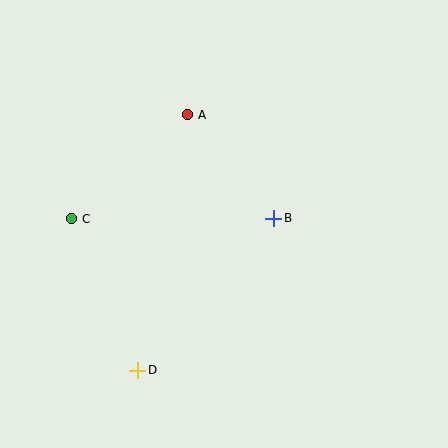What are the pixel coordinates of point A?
Point A is at (188, 115).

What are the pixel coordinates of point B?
Point B is at (274, 218).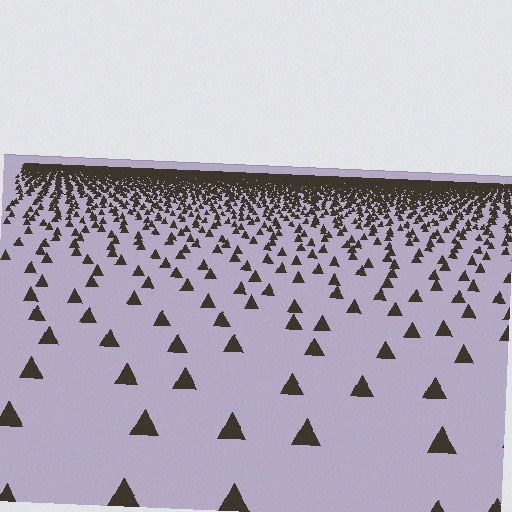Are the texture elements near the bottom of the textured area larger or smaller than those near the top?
Larger. Near the bottom, elements are closer to the viewer and appear at a bigger on-screen size.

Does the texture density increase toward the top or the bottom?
Density increases toward the top.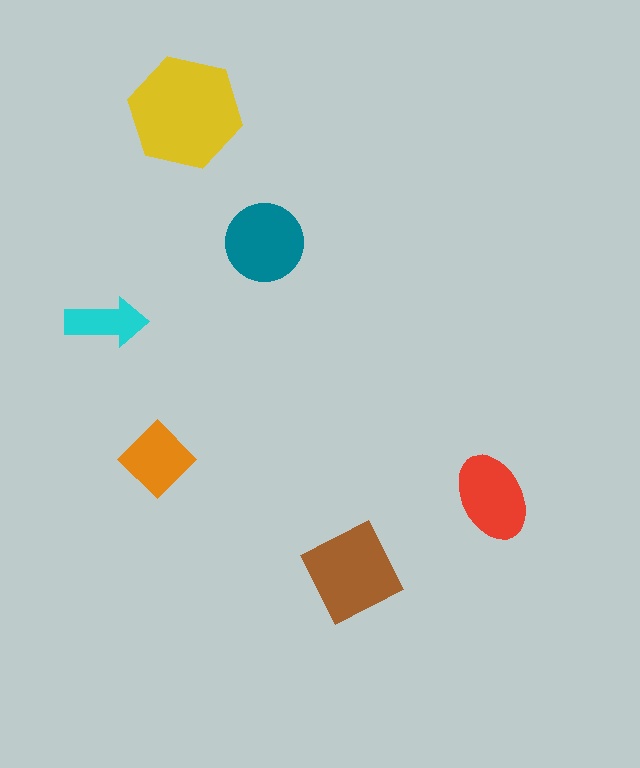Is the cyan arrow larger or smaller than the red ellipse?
Smaller.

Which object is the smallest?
The cyan arrow.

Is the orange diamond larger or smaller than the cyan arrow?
Larger.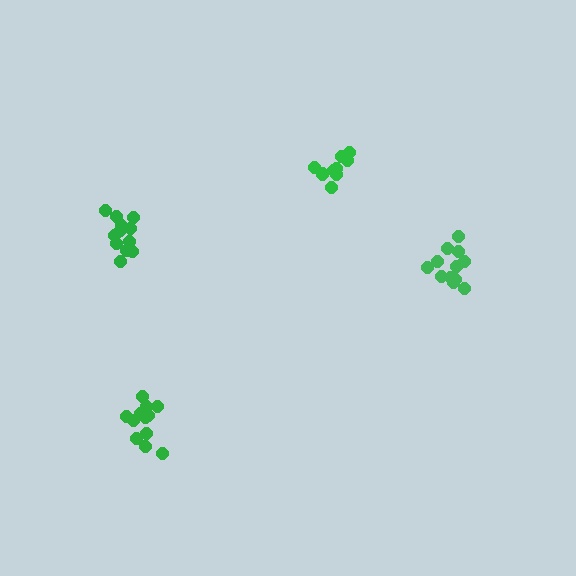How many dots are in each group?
Group 1: 12 dots, Group 2: 9 dots, Group 3: 12 dots, Group 4: 12 dots (45 total).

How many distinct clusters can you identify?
There are 4 distinct clusters.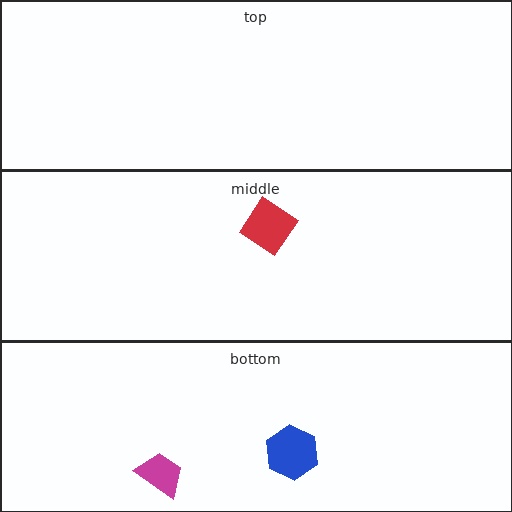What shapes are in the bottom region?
The magenta trapezoid, the blue hexagon.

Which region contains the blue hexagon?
The bottom region.